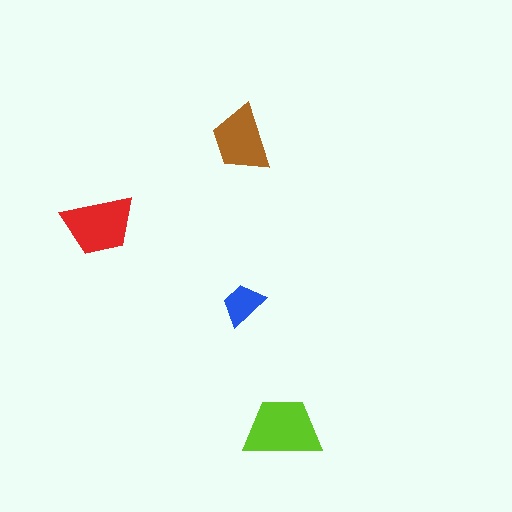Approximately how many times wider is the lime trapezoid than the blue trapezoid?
About 2 times wider.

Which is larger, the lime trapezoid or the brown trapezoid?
The lime one.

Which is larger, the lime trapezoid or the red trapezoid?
The lime one.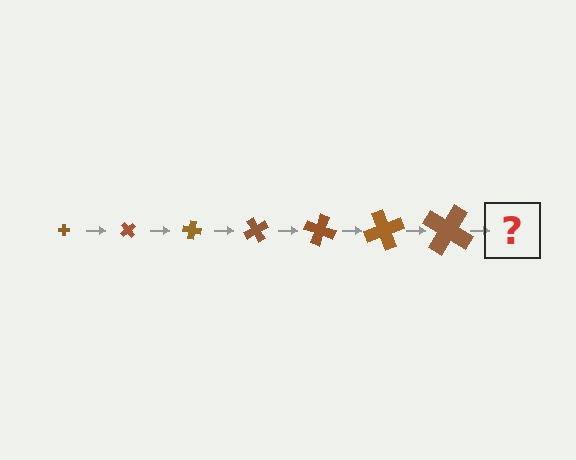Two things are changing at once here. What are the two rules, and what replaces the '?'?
The two rules are that the cross grows larger each step and it rotates 50 degrees each step. The '?' should be a cross, larger than the previous one and rotated 350 degrees from the start.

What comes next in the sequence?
The next element should be a cross, larger than the previous one and rotated 350 degrees from the start.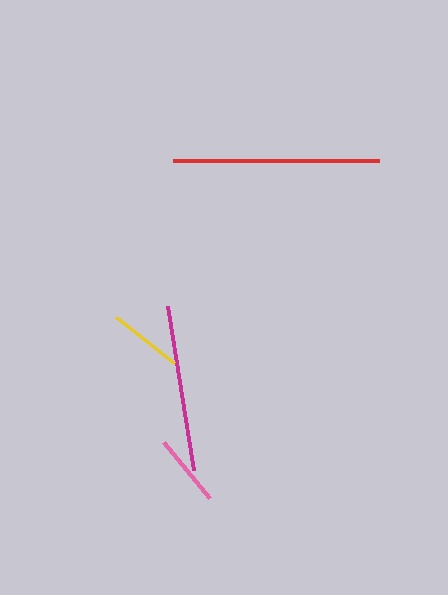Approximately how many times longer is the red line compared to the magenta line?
The red line is approximately 1.2 times the length of the magenta line.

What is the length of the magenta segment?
The magenta segment is approximately 166 pixels long.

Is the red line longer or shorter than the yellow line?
The red line is longer than the yellow line.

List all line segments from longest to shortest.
From longest to shortest: red, magenta, yellow, pink.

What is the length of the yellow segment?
The yellow segment is approximately 74 pixels long.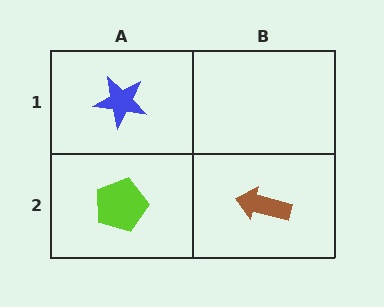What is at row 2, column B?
A brown arrow.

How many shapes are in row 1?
1 shape.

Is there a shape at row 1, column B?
No, that cell is empty.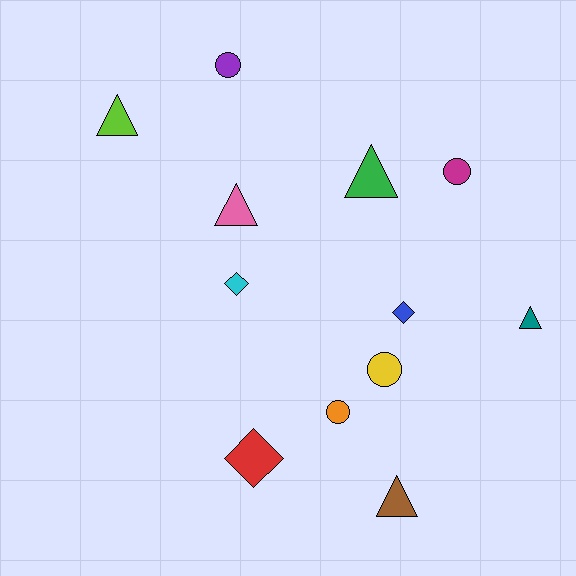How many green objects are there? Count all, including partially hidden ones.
There is 1 green object.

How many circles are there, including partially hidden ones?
There are 4 circles.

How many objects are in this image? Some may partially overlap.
There are 12 objects.